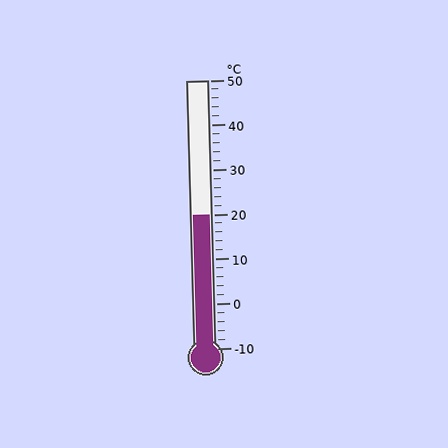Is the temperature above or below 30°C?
The temperature is below 30°C.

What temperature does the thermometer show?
The thermometer shows approximately 20°C.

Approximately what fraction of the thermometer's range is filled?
The thermometer is filled to approximately 50% of its range.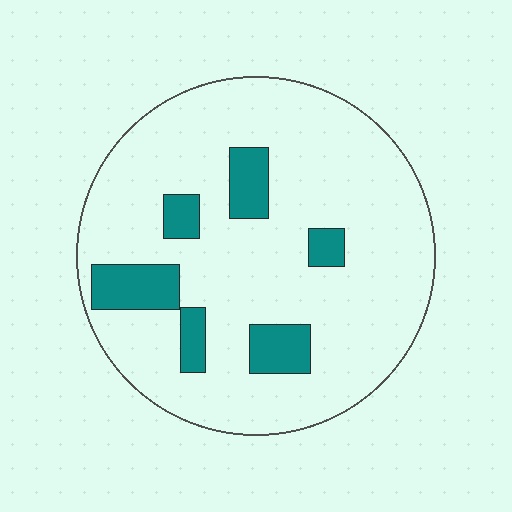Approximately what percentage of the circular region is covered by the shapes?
Approximately 15%.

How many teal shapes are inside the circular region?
6.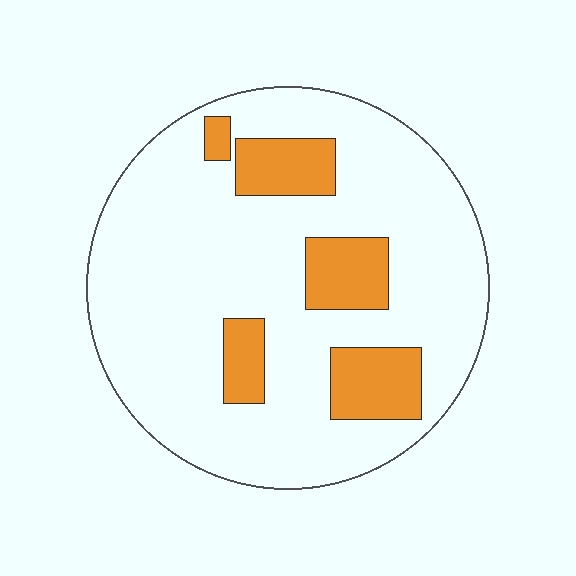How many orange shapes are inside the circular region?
5.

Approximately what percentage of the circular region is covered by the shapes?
Approximately 20%.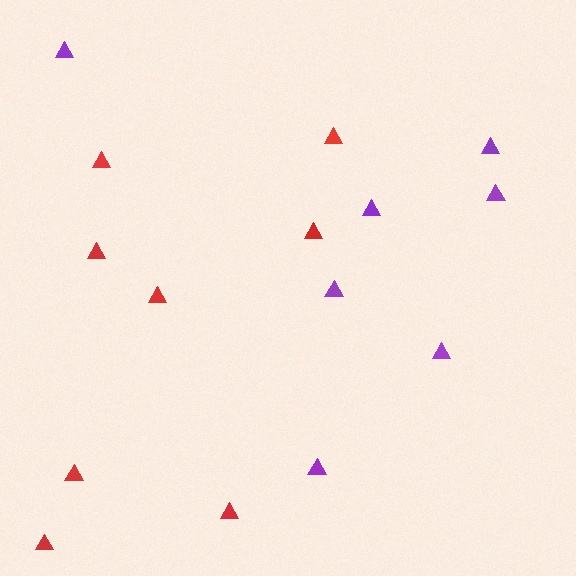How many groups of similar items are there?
There are 2 groups: one group of red triangles (8) and one group of purple triangles (7).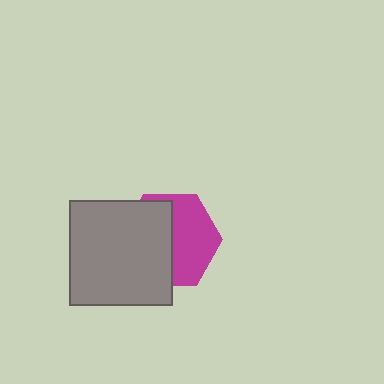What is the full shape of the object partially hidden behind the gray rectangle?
The partially hidden object is a magenta hexagon.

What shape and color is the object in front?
The object in front is a gray rectangle.